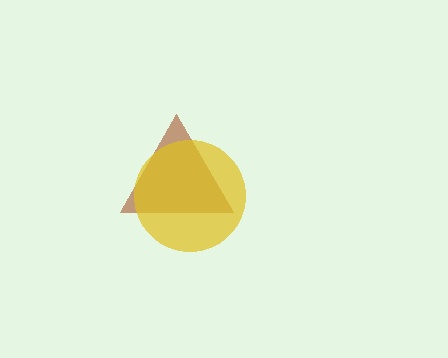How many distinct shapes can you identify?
There are 2 distinct shapes: a brown triangle, a yellow circle.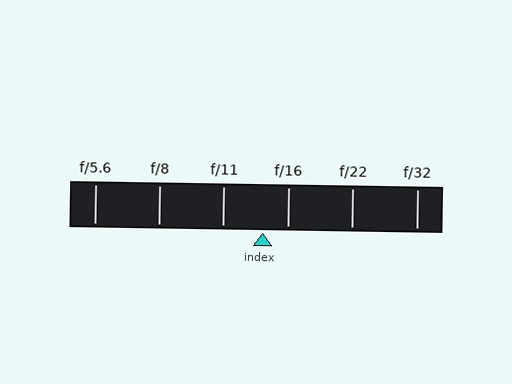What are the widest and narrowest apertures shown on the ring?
The widest aperture shown is f/5.6 and the narrowest is f/32.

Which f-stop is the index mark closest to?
The index mark is closest to f/16.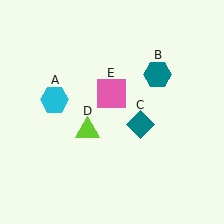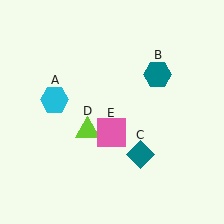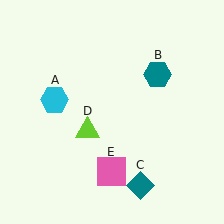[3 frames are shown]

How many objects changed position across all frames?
2 objects changed position: teal diamond (object C), pink square (object E).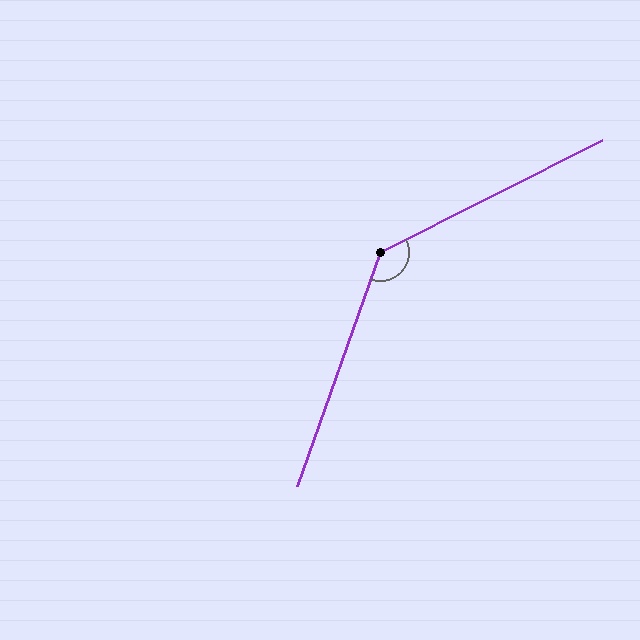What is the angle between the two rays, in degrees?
Approximately 136 degrees.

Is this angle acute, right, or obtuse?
It is obtuse.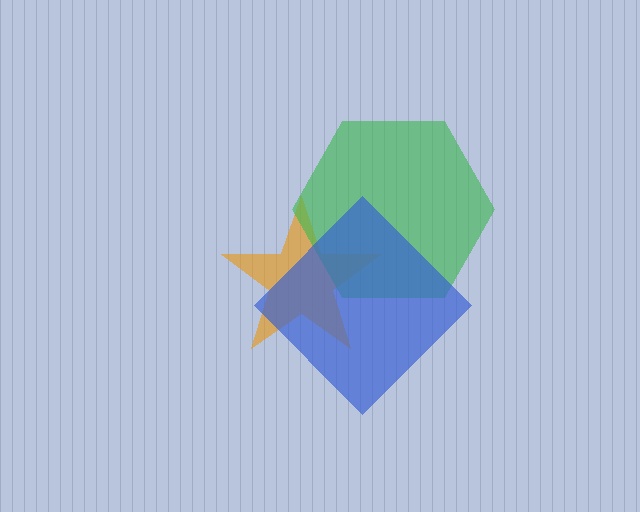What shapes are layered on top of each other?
The layered shapes are: an orange star, a green hexagon, a blue diamond.